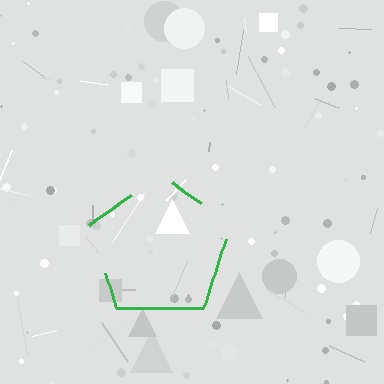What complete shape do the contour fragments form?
The contour fragments form a pentagon.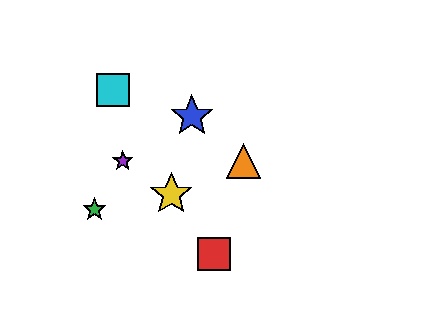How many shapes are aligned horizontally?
2 shapes (the purple star, the orange triangle) are aligned horizontally.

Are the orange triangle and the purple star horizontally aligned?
Yes, both are at y≈161.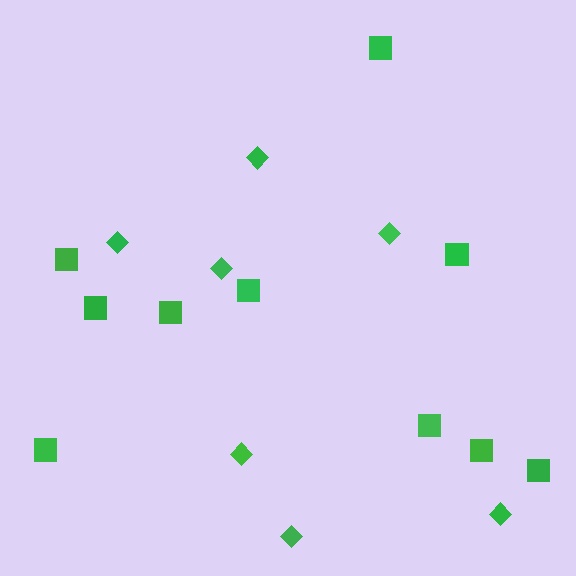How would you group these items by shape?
There are 2 groups: one group of diamonds (7) and one group of squares (10).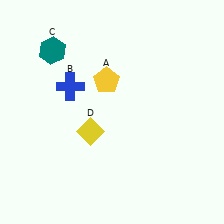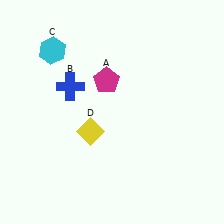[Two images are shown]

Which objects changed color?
A changed from yellow to magenta. C changed from teal to cyan.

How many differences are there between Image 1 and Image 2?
There are 2 differences between the two images.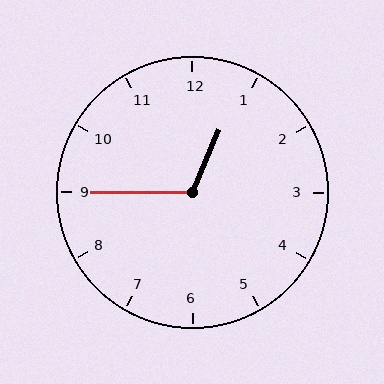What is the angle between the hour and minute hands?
Approximately 112 degrees.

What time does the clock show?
12:45.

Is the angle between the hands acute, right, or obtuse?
It is obtuse.